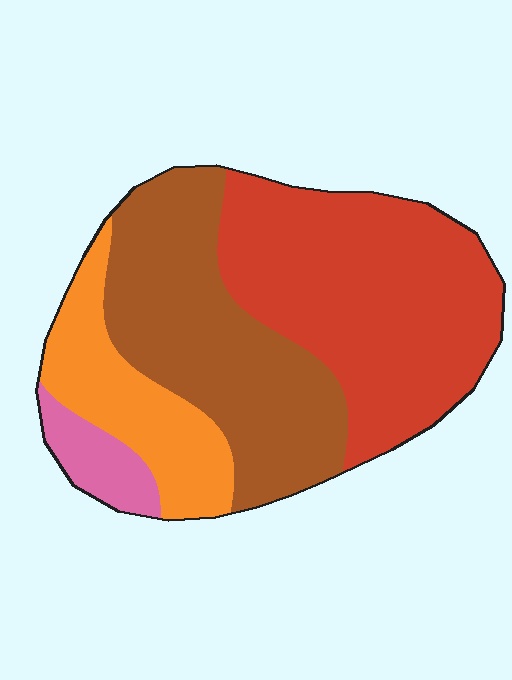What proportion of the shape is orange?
Orange covers around 15% of the shape.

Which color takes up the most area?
Red, at roughly 40%.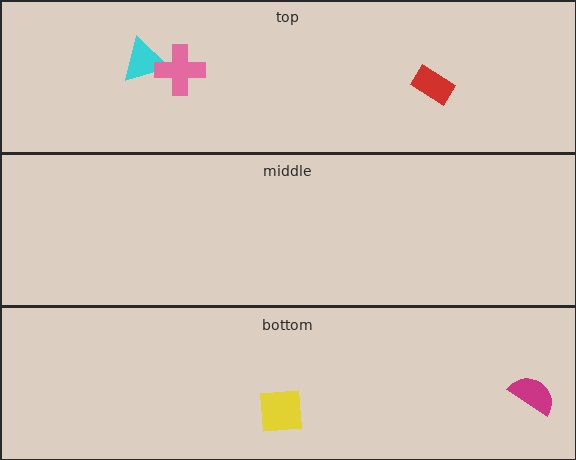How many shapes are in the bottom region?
2.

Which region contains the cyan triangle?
The top region.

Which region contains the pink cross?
The top region.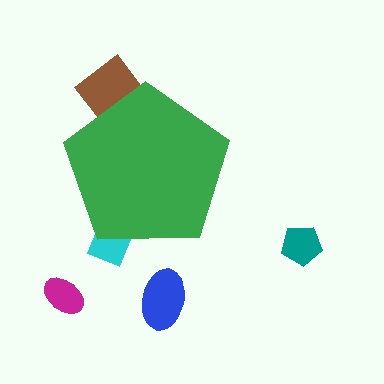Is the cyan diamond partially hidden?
Yes, the cyan diamond is partially hidden behind the green pentagon.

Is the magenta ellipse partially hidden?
No, the magenta ellipse is fully visible.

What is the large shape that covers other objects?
A green pentagon.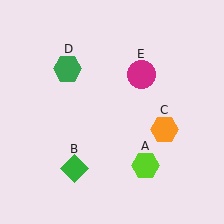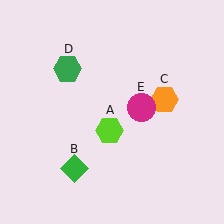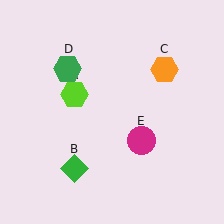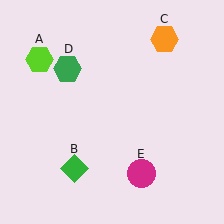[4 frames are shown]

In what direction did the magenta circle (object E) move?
The magenta circle (object E) moved down.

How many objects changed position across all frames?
3 objects changed position: lime hexagon (object A), orange hexagon (object C), magenta circle (object E).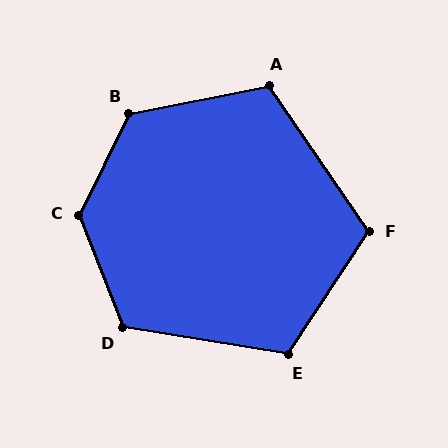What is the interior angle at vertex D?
Approximately 120 degrees (obtuse).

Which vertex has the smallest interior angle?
F, at approximately 112 degrees.